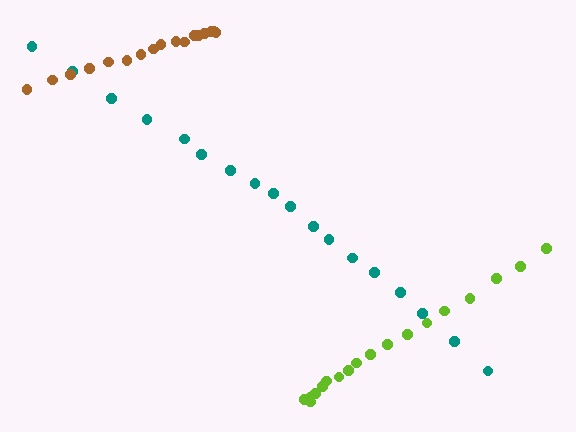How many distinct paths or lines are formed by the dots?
There are 3 distinct paths.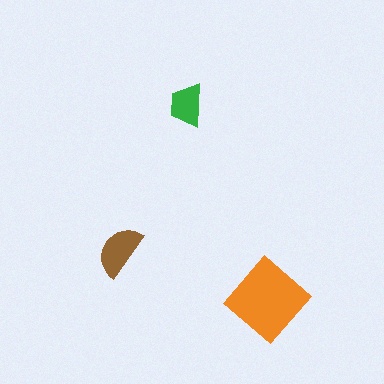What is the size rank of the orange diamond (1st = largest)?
1st.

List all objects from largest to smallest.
The orange diamond, the brown semicircle, the green trapezoid.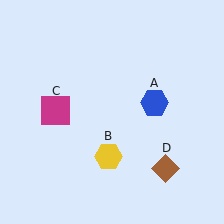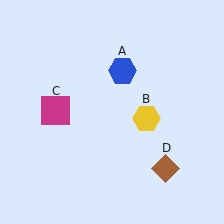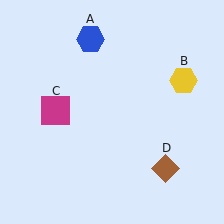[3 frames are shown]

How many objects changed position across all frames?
2 objects changed position: blue hexagon (object A), yellow hexagon (object B).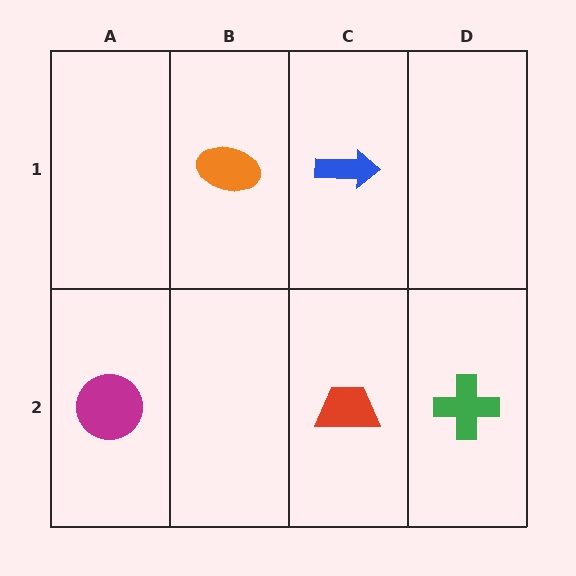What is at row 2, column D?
A green cross.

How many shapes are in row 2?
3 shapes.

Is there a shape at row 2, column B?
No, that cell is empty.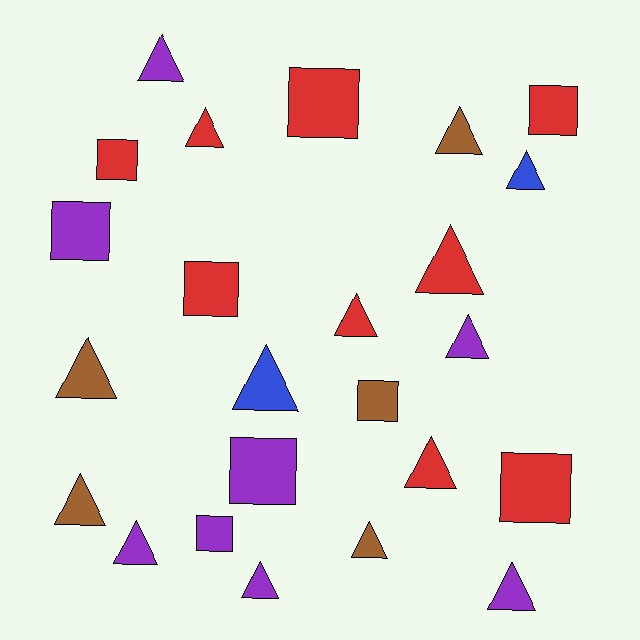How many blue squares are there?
There are no blue squares.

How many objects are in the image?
There are 24 objects.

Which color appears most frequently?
Red, with 9 objects.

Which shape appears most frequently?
Triangle, with 15 objects.